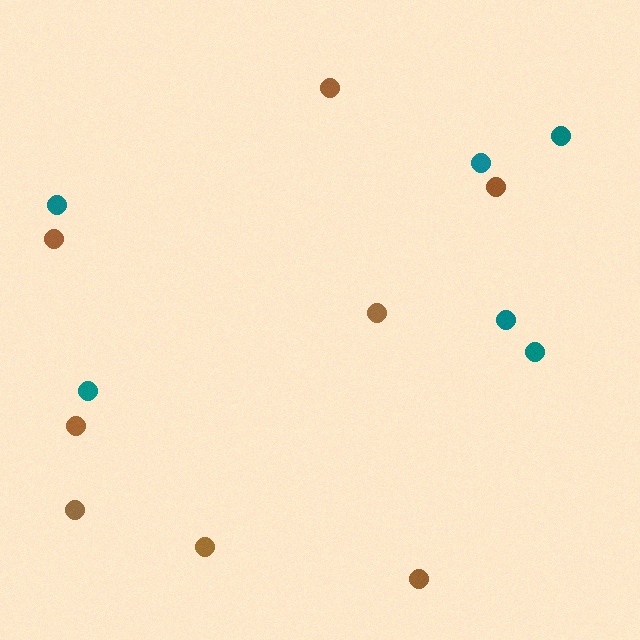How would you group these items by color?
There are 2 groups: one group of brown circles (8) and one group of teal circles (6).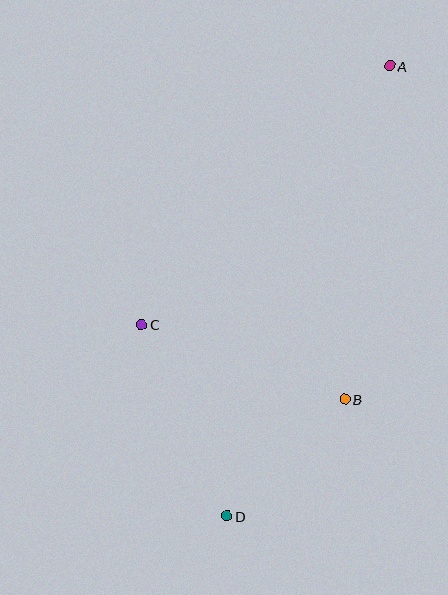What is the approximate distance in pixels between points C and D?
The distance between C and D is approximately 210 pixels.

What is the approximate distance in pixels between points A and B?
The distance between A and B is approximately 336 pixels.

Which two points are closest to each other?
Points B and D are closest to each other.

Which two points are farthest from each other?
Points A and D are farthest from each other.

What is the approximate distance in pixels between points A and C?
The distance between A and C is approximately 358 pixels.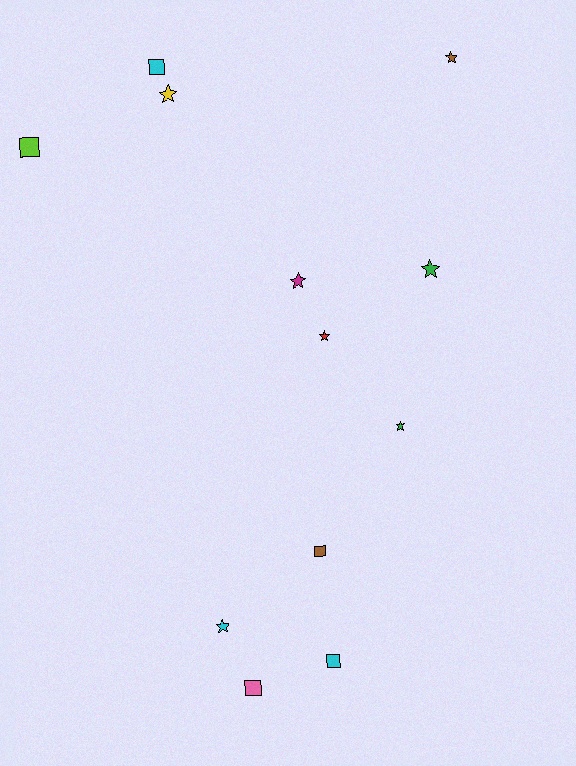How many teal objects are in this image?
There are no teal objects.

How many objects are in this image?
There are 12 objects.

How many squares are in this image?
There are 5 squares.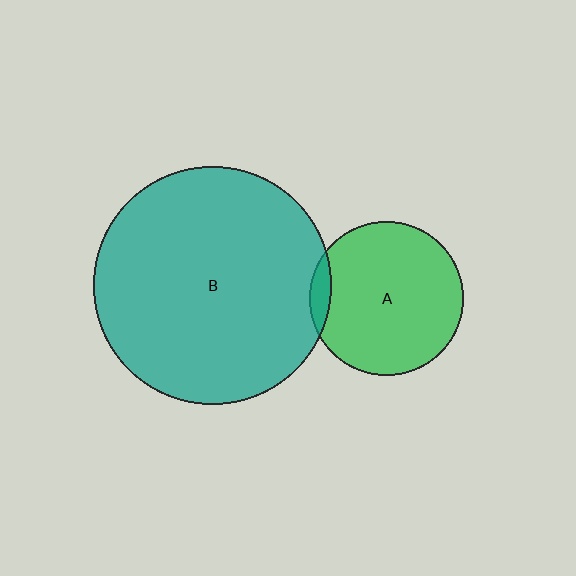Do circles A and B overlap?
Yes.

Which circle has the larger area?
Circle B (teal).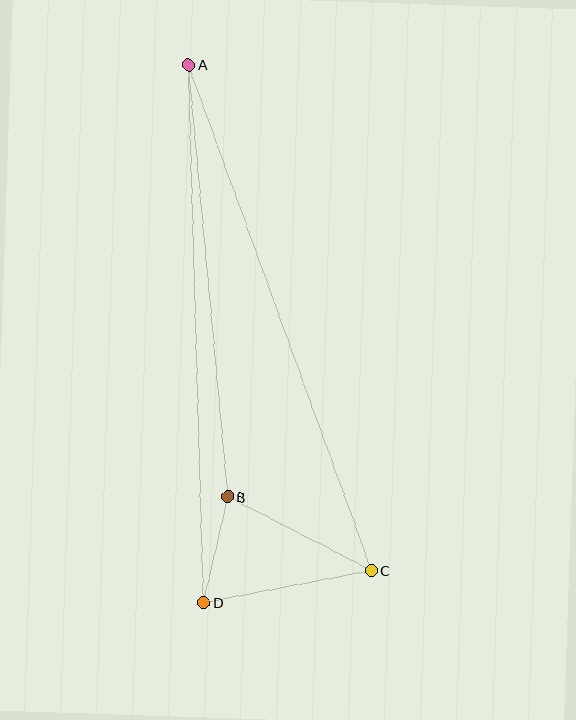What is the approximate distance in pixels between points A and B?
The distance between A and B is approximately 434 pixels.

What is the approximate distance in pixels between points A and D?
The distance between A and D is approximately 538 pixels.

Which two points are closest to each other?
Points B and D are closest to each other.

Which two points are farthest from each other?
Points A and C are farthest from each other.